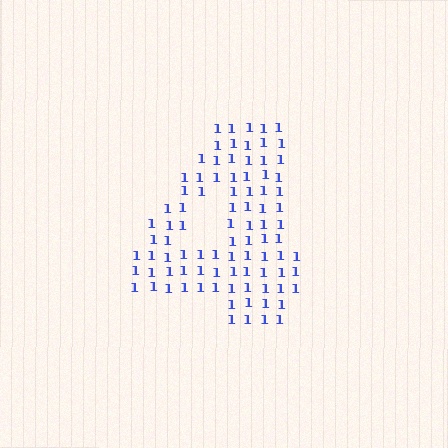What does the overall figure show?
The overall figure shows the digit 4.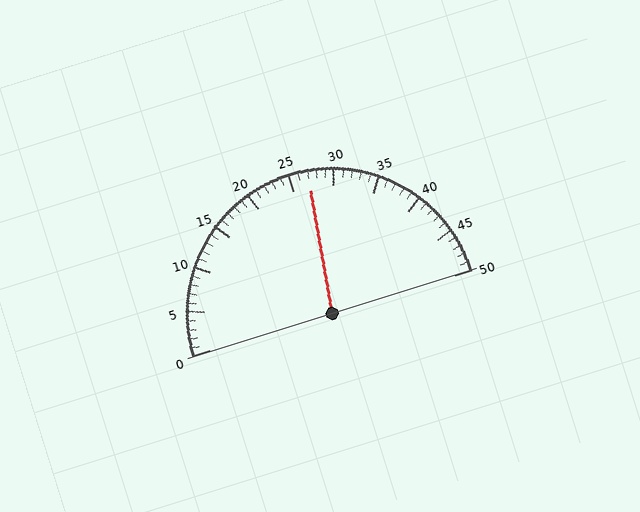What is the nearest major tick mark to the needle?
The nearest major tick mark is 25.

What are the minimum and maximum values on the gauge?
The gauge ranges from 0 to 50.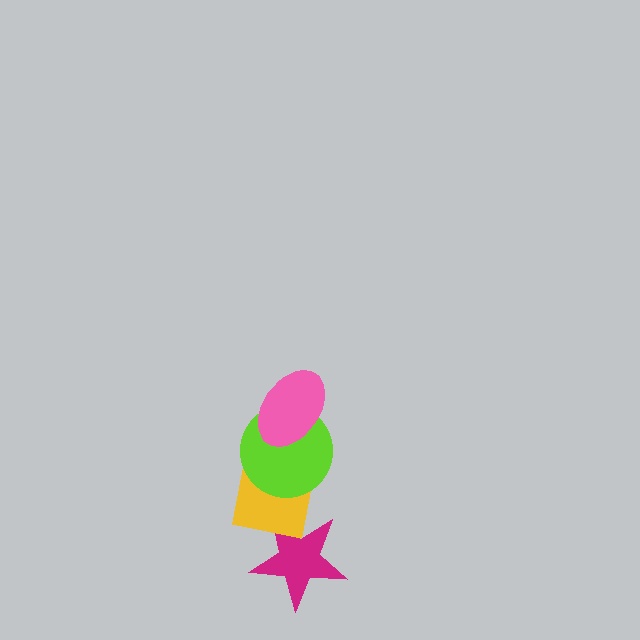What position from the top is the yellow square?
The yellow square is 3rd from the top.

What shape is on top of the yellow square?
The lime circle is on top of the yellow square.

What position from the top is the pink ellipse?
The pink ellipse is 1st from the top.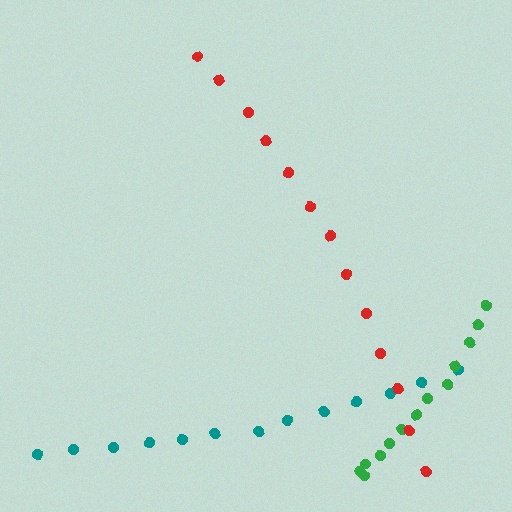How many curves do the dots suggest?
There are 3 distinct paths.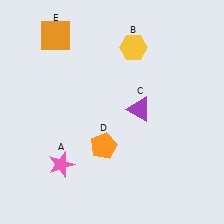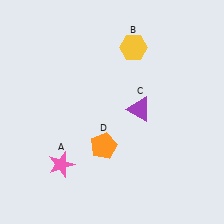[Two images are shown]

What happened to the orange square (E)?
The orange square (E) was removed in Image 2. It was in the top-left area of Image 1.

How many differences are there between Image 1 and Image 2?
There is 1 difference between the two images.